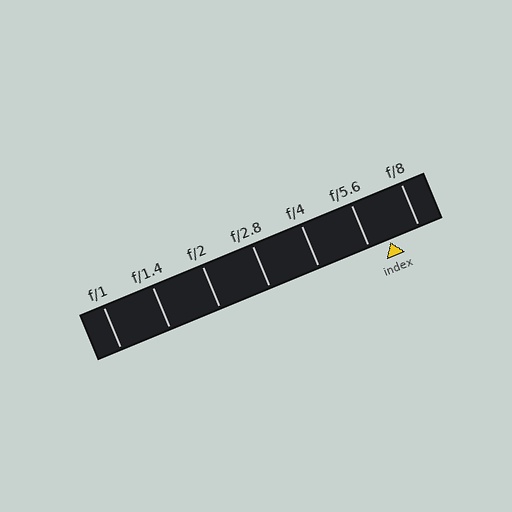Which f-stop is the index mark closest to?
The index mark is closest to f/5.6.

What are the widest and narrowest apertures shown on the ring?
The widest aperture shown is f/1 and the narrowest is f/8.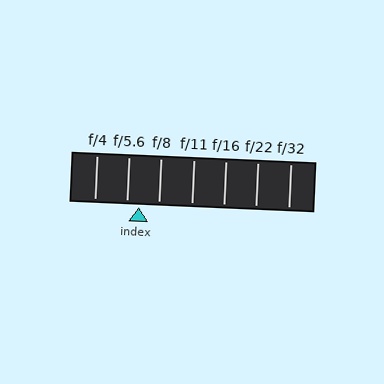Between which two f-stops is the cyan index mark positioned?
The index mark is between f/5.6 and f/8.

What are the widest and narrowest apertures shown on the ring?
The widest aperture shown is f/4 and the narrowest is f/32.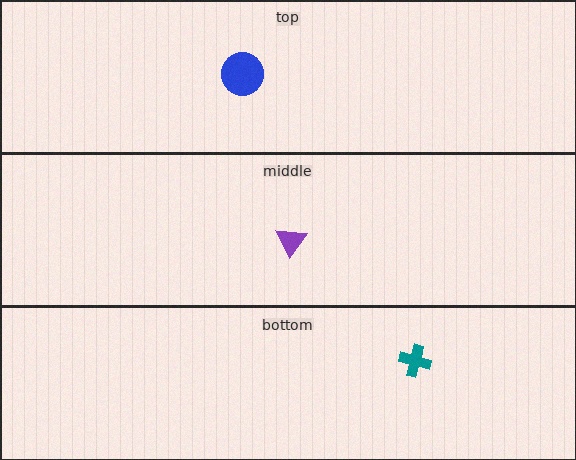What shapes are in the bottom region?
The teal cross.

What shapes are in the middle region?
The purple triangle.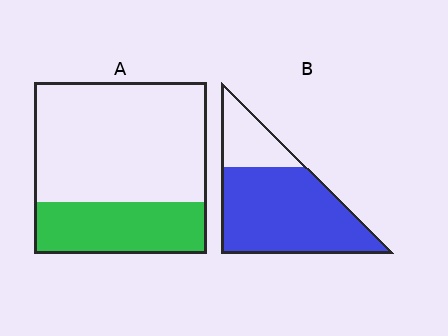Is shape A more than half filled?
No.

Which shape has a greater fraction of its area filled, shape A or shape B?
Shape B.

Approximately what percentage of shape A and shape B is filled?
A is approximately 30% and B is approximately 75%.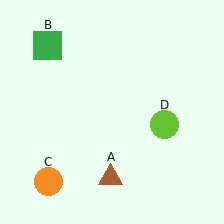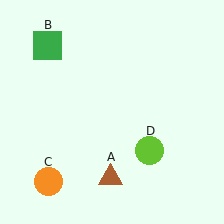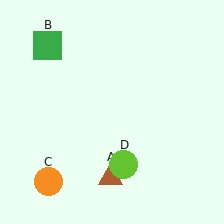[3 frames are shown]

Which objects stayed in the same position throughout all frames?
Brown triangle (object A) and green square (object B) and orange circle (object C) remained stationary.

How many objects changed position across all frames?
1 object changed position: lime circle (object D).